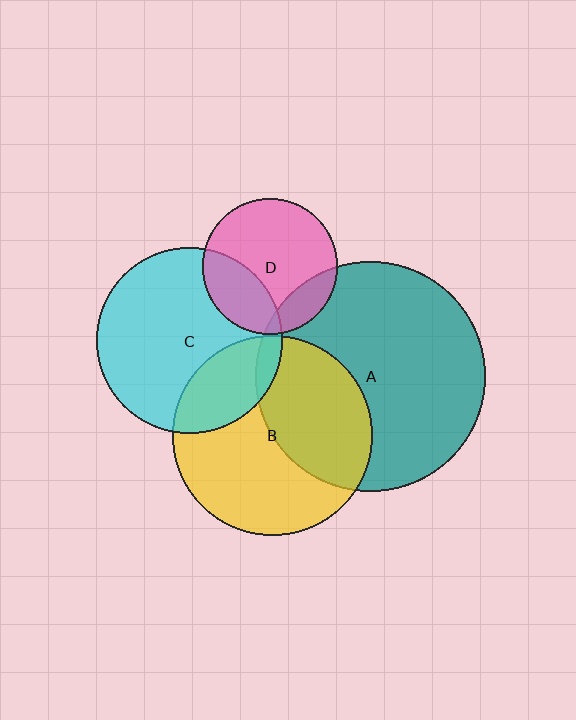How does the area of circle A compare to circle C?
Approximately 1.5 times.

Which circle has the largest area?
Circle A (teal).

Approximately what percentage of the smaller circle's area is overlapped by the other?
Approximately 5%.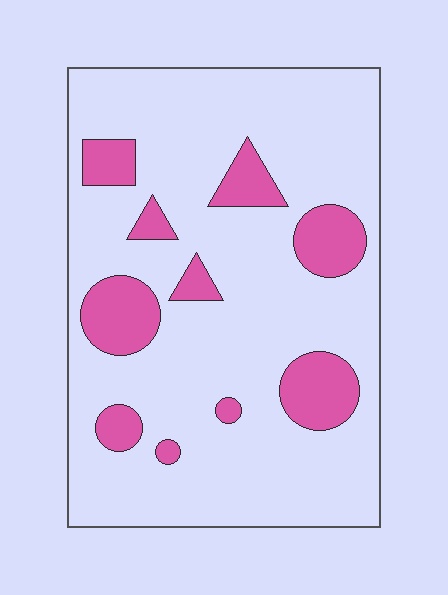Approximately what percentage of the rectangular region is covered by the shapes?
Approximately 20%.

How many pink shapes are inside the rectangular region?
10.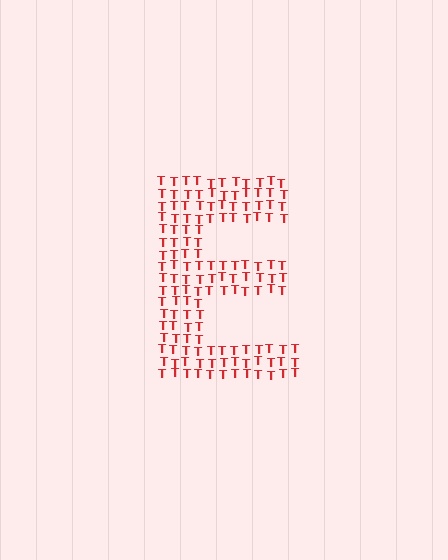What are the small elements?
The small elements are letter T's.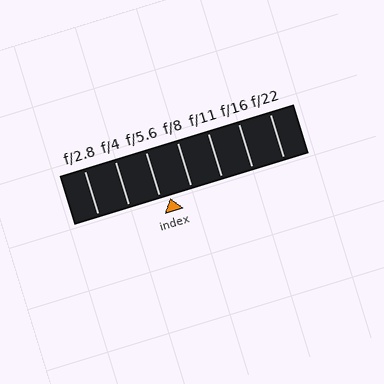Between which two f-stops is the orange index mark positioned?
The index mark is between f/5.6 and f/8.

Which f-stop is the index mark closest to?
The index mark is closest to f/5.6.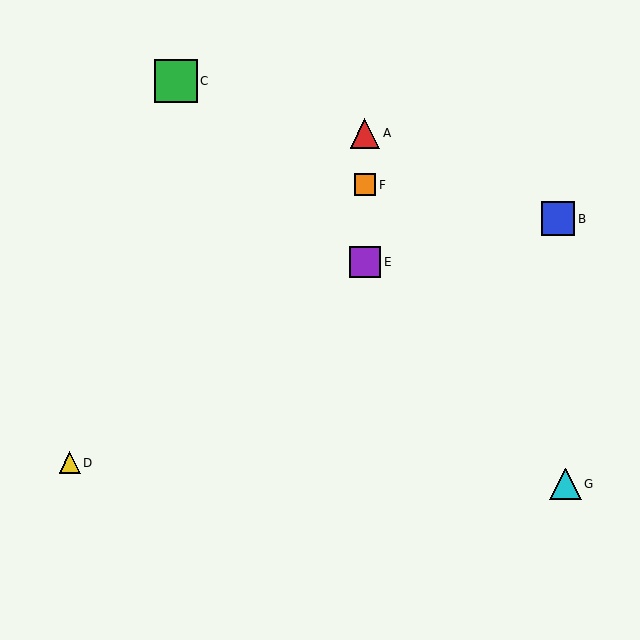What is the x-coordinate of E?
Object E is at x≈365.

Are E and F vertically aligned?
Yes, both are at x≈365.